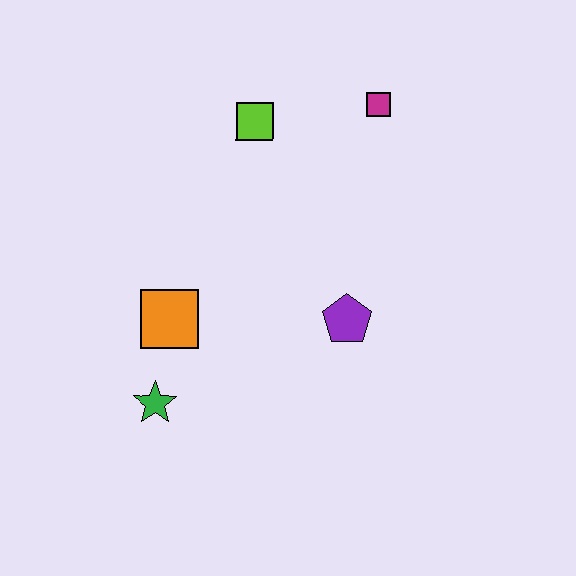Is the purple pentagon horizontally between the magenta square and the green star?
Yes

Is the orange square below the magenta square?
Yes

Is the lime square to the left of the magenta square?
Yes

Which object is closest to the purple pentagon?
The orange square is closest to the purple pentagon.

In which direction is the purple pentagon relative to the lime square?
The purple pentagon is below the lime square.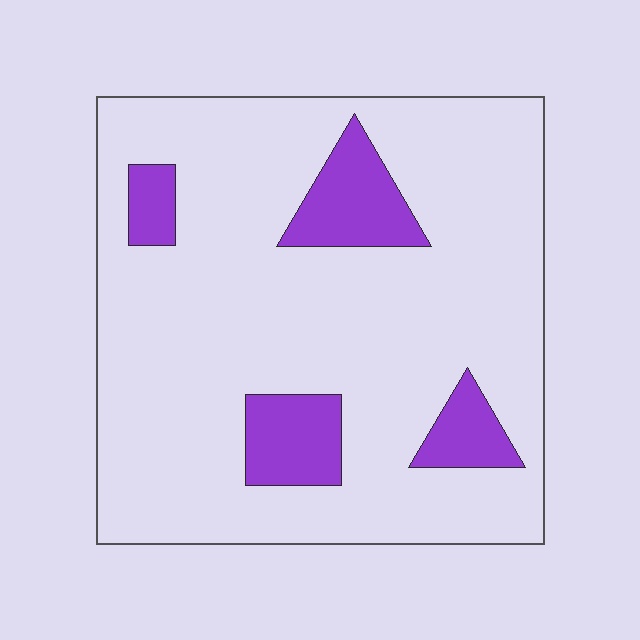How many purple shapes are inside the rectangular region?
4.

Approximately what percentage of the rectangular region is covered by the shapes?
Approximately 15%.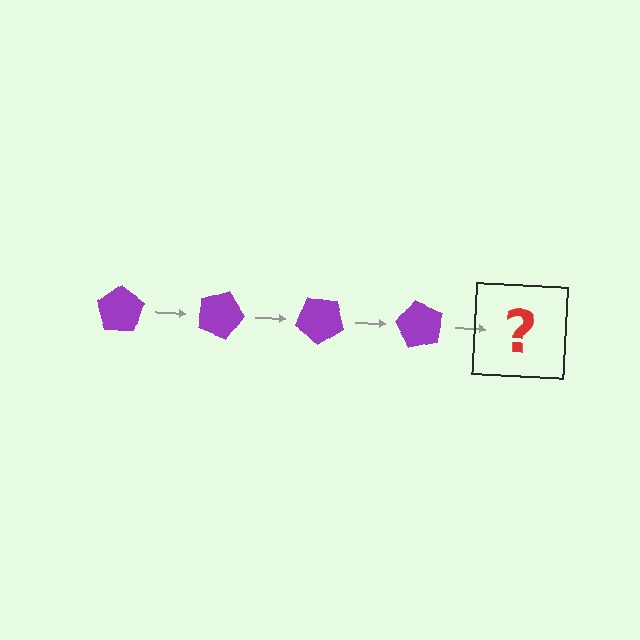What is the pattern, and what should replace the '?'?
The pattern is that the pentagon rotates 20 degrees each step. The '?' should be a purple pentagon rotated 80 degrees.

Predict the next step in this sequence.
The next step is a purple pentagon rotated 80 degrees.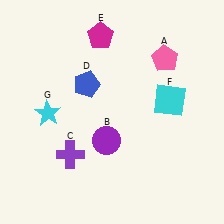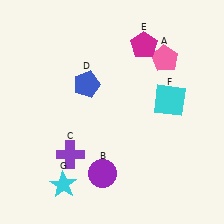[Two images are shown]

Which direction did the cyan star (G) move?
The cyan star (G) moved down.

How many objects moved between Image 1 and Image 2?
3 objects moved between the two images.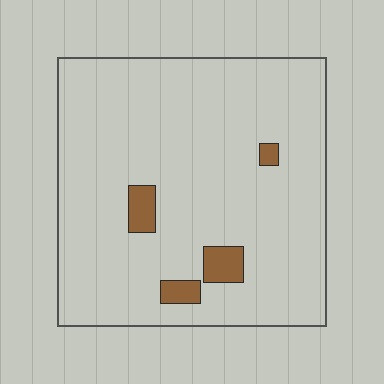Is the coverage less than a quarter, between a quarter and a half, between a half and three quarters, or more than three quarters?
Less than a quarter.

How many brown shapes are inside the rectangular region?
4.